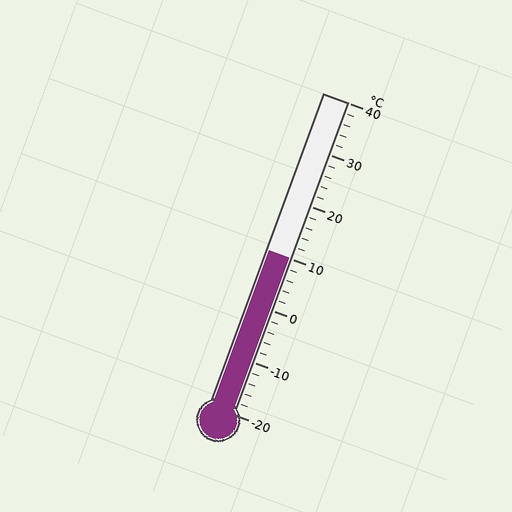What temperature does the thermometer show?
The thermometer shows approximately 10°C.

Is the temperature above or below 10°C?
The temperature is at 10°C.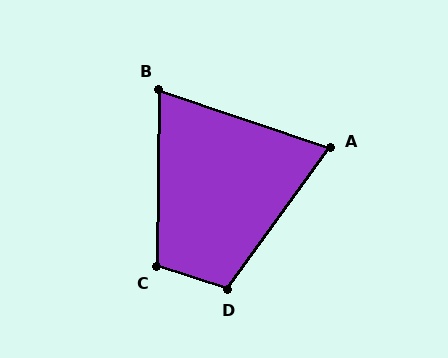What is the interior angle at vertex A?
Approximately 73 degrees (acute).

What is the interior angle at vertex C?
Approximately 107 degrees (obtuse).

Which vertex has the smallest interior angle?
B, at approximately 72 degrees.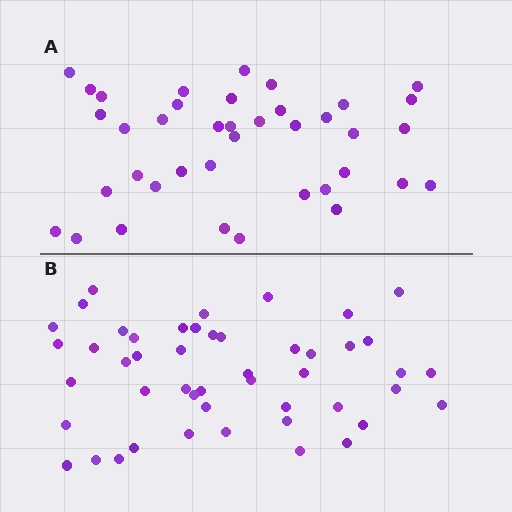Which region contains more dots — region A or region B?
Region B (the bottom region) has more dots.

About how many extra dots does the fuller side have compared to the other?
Region B has roughly 8 or so more dots than region A.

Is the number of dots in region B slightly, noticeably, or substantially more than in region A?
Region B has only slightly more — the two regions are fairly close. The ratio is roughly 1.2 to 1.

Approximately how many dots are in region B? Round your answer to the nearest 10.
About 50 dots. (The exact count is 48, which rounds to 50.)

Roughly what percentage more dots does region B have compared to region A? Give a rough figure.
About 25% more.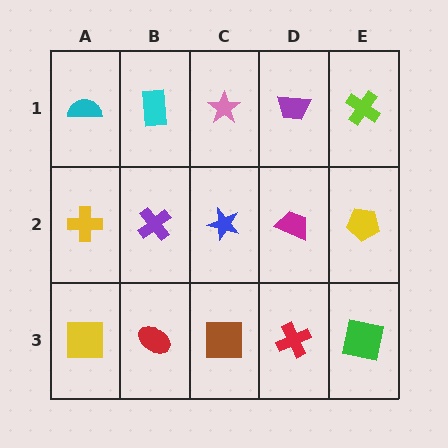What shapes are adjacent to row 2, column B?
A cyan rectangle (row 1, column B), a red ellipse (row 3, column B), a yellow cross (row 2, column A), a blue star (row 2, column C).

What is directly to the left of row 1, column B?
A cyan semicircle.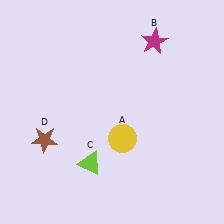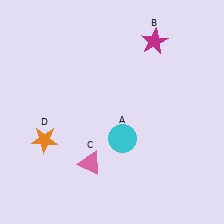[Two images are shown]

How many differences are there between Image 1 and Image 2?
There are 3 differences between the two images.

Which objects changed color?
A changed from yellow to cyan. C changed from lime to pink. D changed from brown to orange.